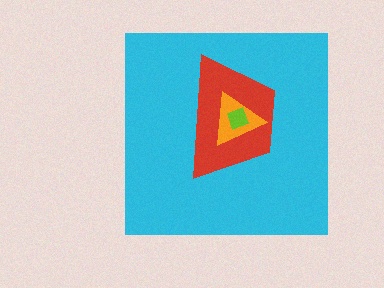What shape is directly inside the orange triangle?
The lime diamond.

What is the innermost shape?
The lime diamond.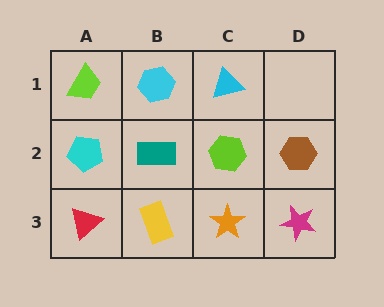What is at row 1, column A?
A lime trapezoid.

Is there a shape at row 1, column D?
No, that cell is empty.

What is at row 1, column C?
A cyan triangle.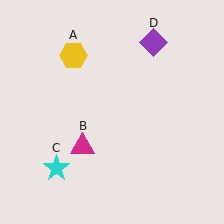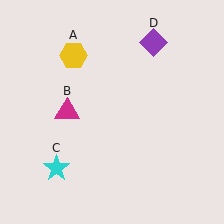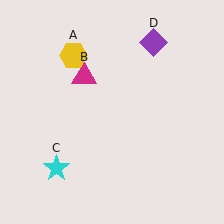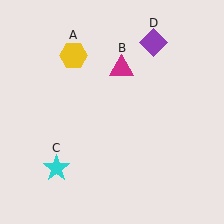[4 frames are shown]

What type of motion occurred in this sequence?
The magenta triangle (object B) rotated clockwise around the center of the scene.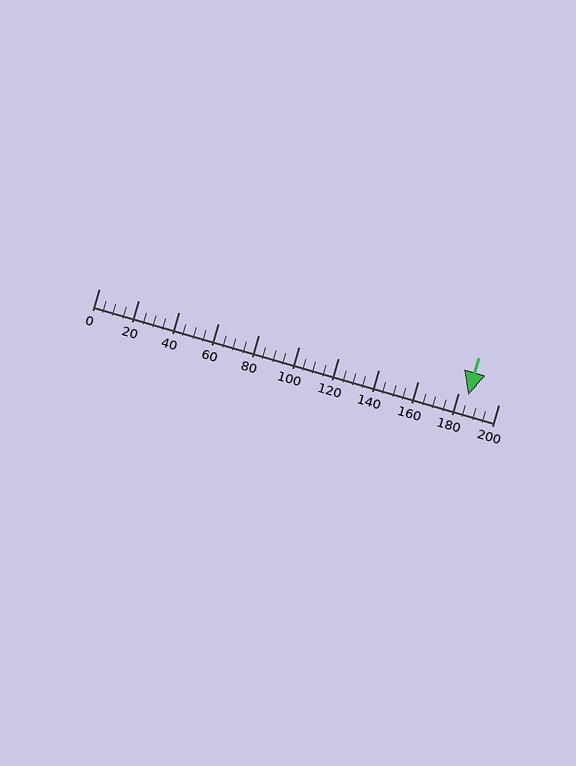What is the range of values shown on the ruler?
The ruler shows values from 0 to 200.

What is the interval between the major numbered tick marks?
The major tick marks are spaced 20 units apart.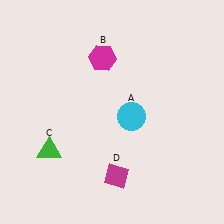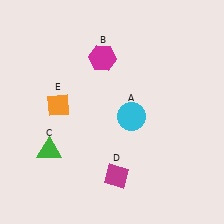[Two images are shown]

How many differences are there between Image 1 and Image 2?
There is 1 difference between the two images.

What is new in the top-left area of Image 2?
An orange diamond (E) was added in the top-left area of Image 2.